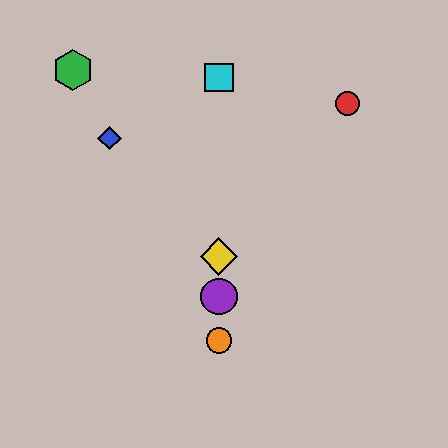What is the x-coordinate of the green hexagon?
The green hexagon is at x≈73.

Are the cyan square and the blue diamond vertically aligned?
No, the cyan square is at x≈219 and the blue diamond is at x≈109.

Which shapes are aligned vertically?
The yellow diamond, the purple circle, the orange circle, the cyan square are aligned vertically.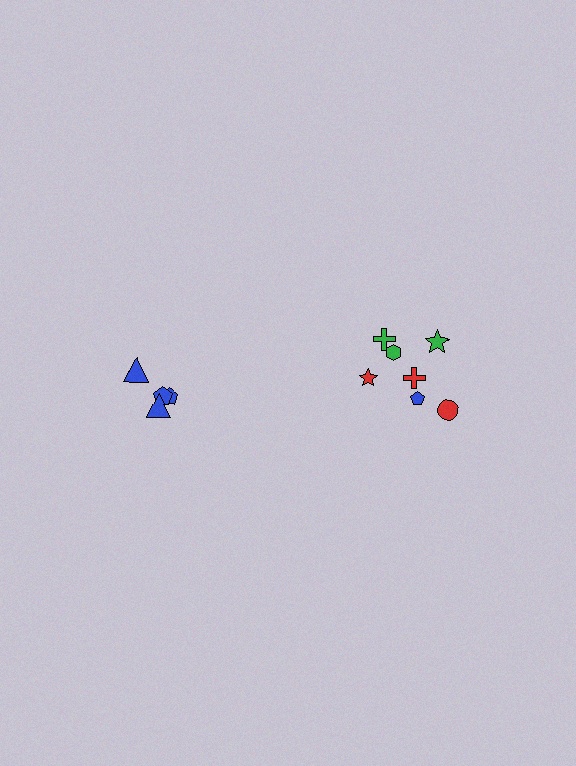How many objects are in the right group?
There are 7 objects.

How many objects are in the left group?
There are 4 objects.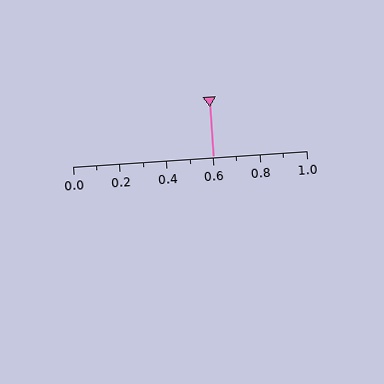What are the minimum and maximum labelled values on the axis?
The axis runs from 0.0 to 1.0.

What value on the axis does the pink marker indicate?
The marker indicates approximately 0.6.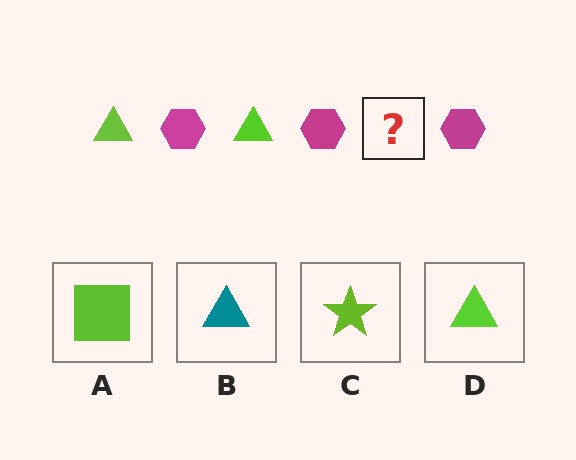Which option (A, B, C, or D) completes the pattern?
D.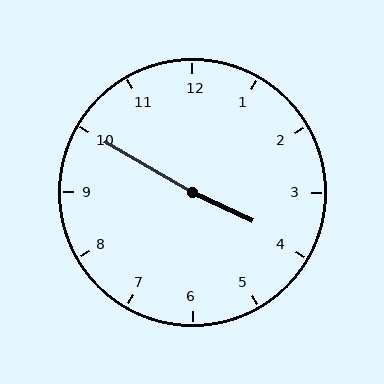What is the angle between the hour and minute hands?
Approximately 175 degrees.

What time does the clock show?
3:50.